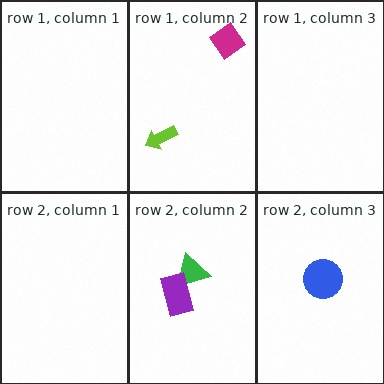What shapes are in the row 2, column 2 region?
The green triangle, the purple rectangle.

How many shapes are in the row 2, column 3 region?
1.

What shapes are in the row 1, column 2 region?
The magenta diamond, the lime arrow.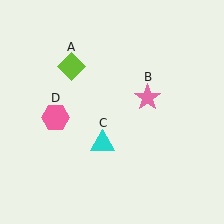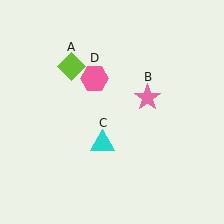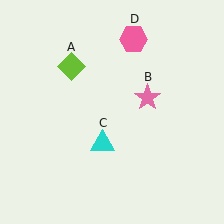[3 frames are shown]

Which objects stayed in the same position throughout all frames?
Lime diamond (object A) and pink star (object B) and cyan triangle (object C) remained stationary.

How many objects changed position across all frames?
1 object changed position: pink hexagon (object D).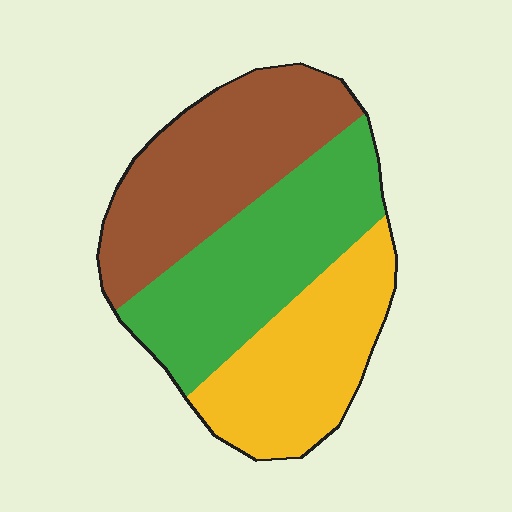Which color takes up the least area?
Yellow, at roughly 30%.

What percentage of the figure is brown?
Brown takes up about one third (1/3) of the figure.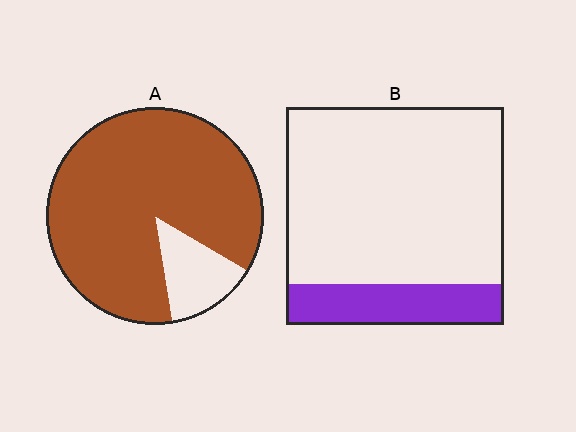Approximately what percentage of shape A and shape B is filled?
A is approximately 85% and B is approximately 20%.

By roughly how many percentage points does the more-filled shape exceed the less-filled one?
By roughly 65 percentage points (A over B).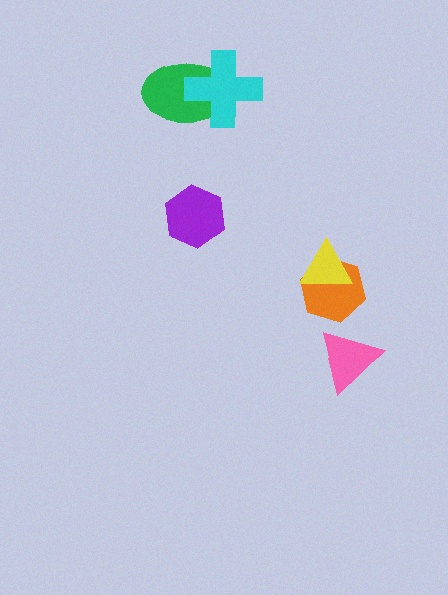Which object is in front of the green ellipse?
The cyan cross is in front of the green ellipse.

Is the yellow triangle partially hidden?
No, no other shape covers it.